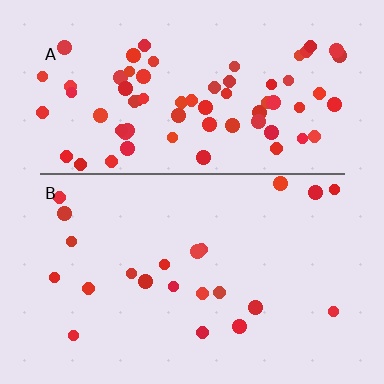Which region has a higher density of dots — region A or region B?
A (the top).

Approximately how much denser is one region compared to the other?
Approximately 3.2× — region A over region B.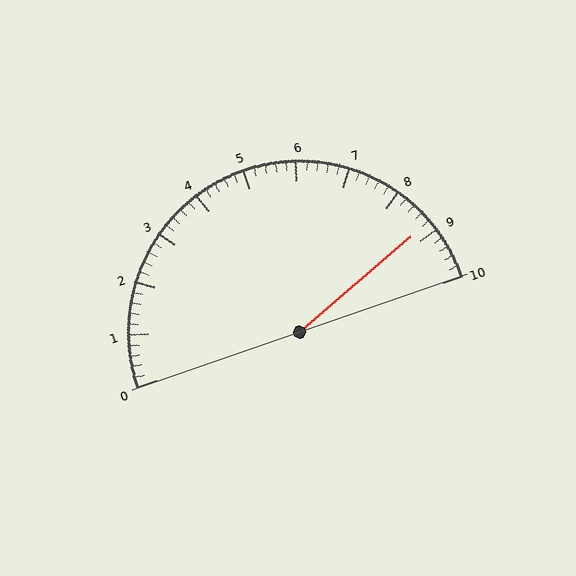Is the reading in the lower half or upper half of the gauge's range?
The reading is in the upper half of the range (0 to 10).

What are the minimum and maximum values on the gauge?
The gauge ranges from 0 to 10.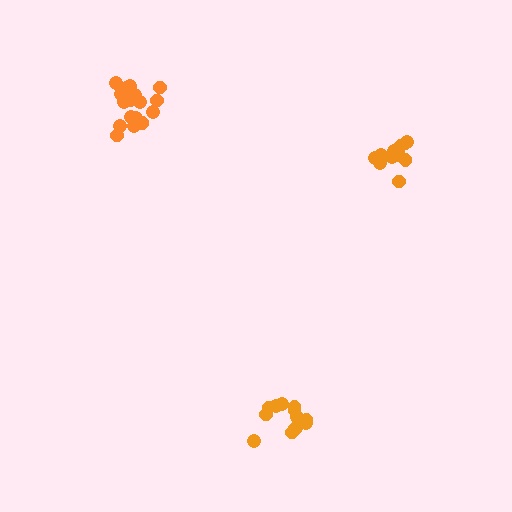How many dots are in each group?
Group 1: 13 dots, Group 2: 17 dots, Group 3: 11 dots (41 total).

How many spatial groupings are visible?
There are 3 spatial groupings.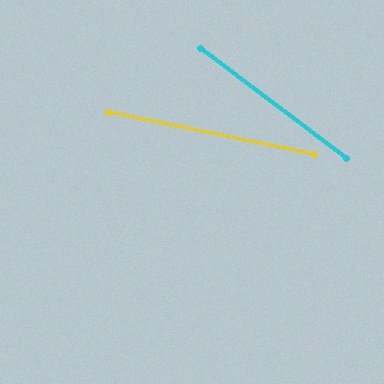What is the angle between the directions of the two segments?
Approximately 25 degrees.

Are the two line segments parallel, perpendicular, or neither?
Neither parallel nor perpendicular — they differ by about 25°.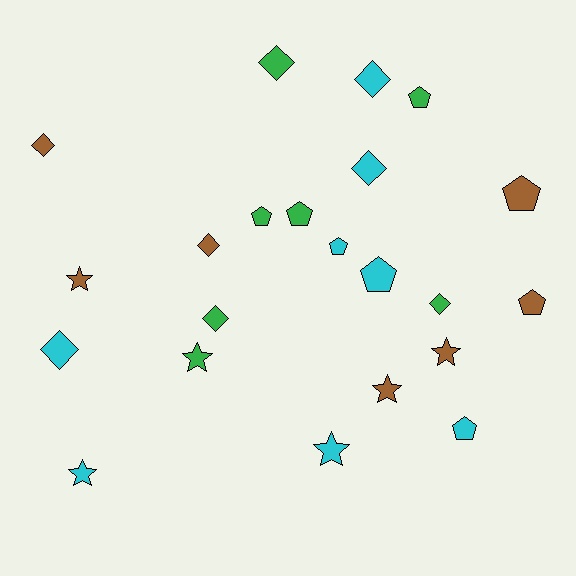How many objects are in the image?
There are 22 objects.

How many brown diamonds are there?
There are 2 brown diamonds.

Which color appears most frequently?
Cyan, with 8 objects.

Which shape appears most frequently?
Diamond, with 8 objects.